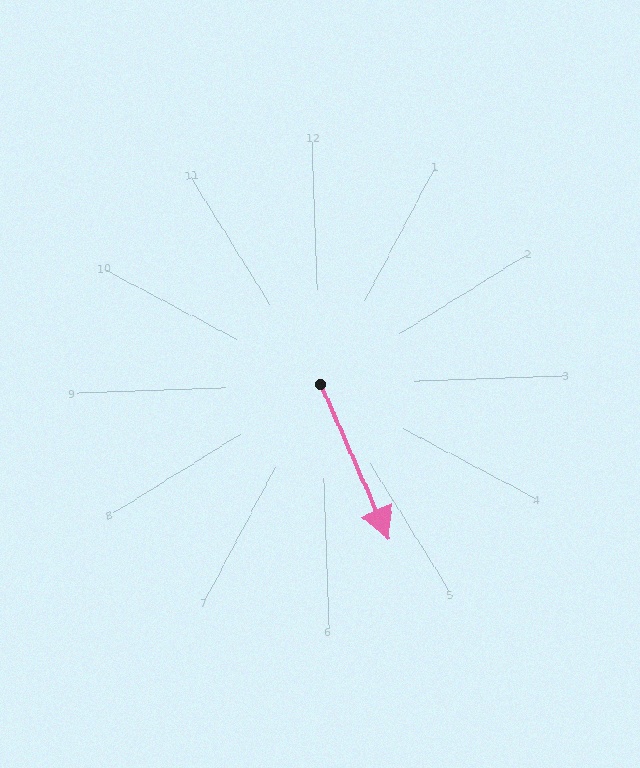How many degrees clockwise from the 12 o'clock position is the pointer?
Approximately 158 degrees.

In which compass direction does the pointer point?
South.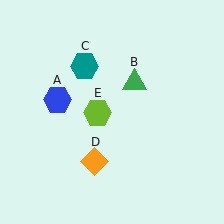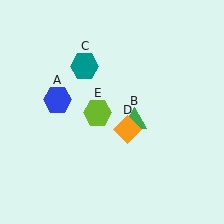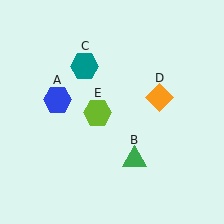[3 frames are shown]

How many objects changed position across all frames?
2 objects changed position: green triangle (object B), orange diamond (object D).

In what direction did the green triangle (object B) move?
The green triangle (object B) moved down.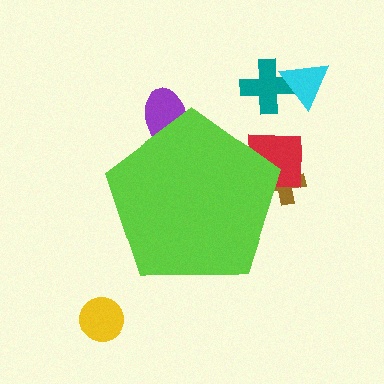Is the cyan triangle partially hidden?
No, the cyan triangle is fully visible.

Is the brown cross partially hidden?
Yes, the brown cross is partially hidden behind the lime pentagon.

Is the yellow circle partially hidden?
No, the yellow circle is fully visible.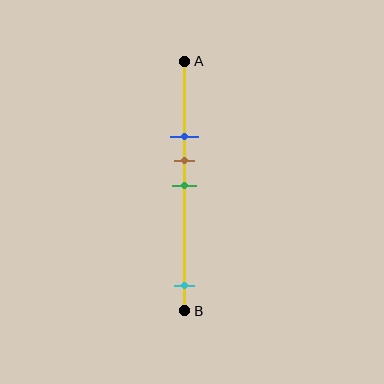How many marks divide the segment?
There are 4 marks dividing the segment.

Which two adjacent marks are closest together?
The brown and green marks are the closest adjacent pair.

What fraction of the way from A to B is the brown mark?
The brown mark is approximately 40% (0.4) of the way from A to B.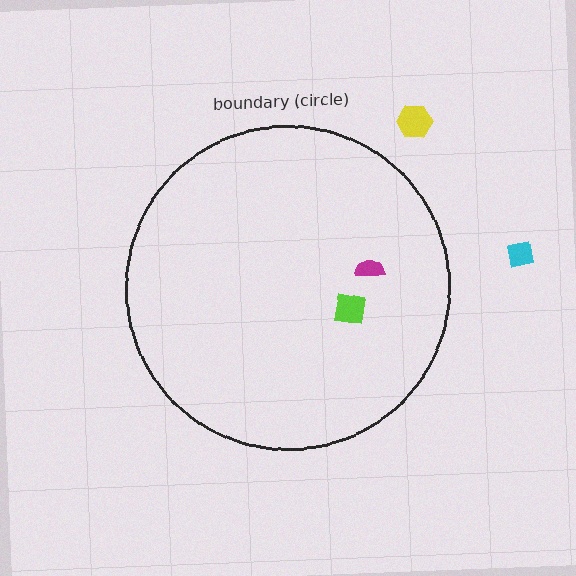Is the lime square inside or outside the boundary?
Inside.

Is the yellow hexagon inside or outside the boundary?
Outside.